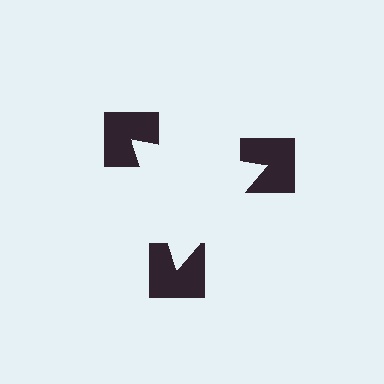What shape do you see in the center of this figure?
An illusory triangle — its edges are inferred from the aligned wedge cuts in the notched squares, not physically drawn.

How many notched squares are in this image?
There are 3 — one at each vertex of the illusory triangle.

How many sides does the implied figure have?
3 sides.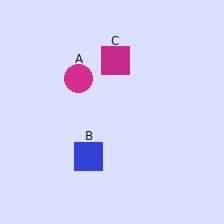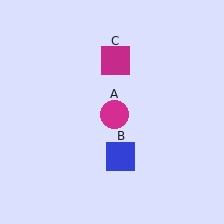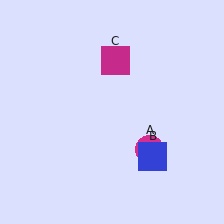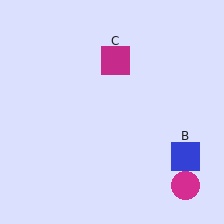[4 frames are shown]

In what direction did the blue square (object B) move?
The blue square (object B) moved right.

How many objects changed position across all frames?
2 objects changed position: magenta circle (object A), blue square (object B).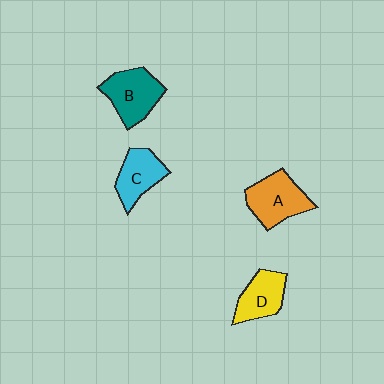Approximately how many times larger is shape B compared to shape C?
Approximately 1.2 times.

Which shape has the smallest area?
Shape D (yellow).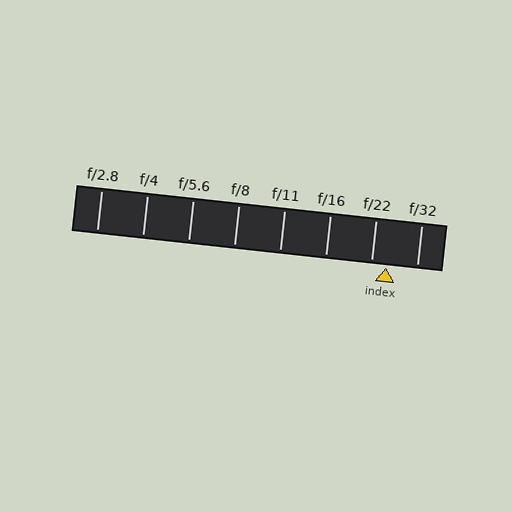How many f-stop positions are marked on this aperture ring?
There are 8 f-stop positions marked.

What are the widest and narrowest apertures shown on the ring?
The widest aperture shown is f/2.8 and the narrowest is f/32.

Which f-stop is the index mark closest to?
The index mark is closest to f/22.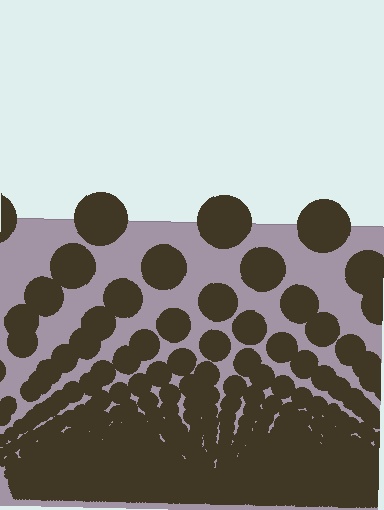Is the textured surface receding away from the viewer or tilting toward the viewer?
The surface appears to tilt toward the viewer. Texture elements get larger and sparser toward the top.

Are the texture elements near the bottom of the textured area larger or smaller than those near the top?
Smaller. The gradient is inverted — elements near the bottom are smaller and denser.